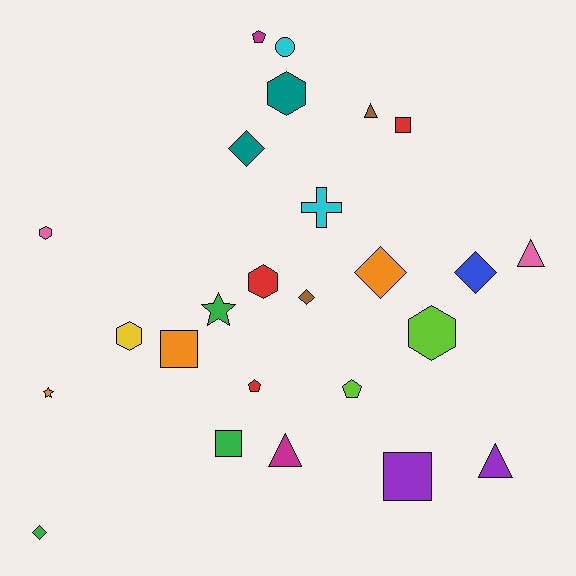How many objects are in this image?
There are 25 objects.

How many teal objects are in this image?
There are 2 teal objects.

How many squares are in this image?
There are 4 squares.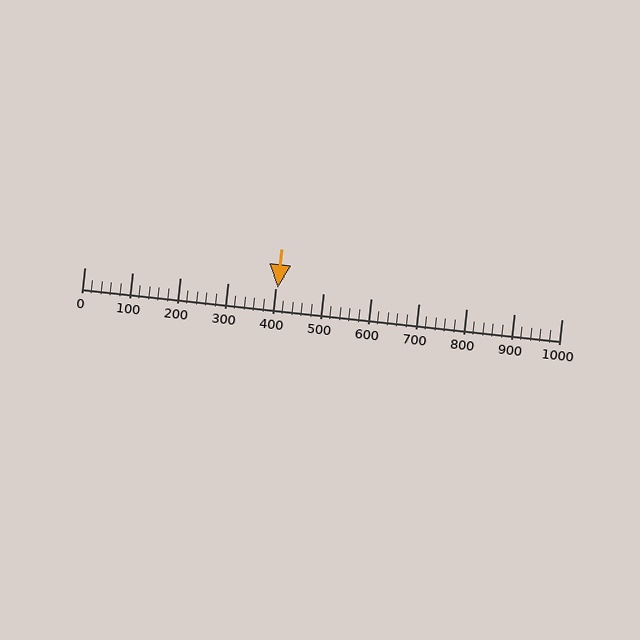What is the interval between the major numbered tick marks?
The major tick marks are spaced 100 units apart.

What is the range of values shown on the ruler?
The ruler shows values from 0 to 1000.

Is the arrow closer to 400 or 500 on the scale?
The arrow is closer to 400.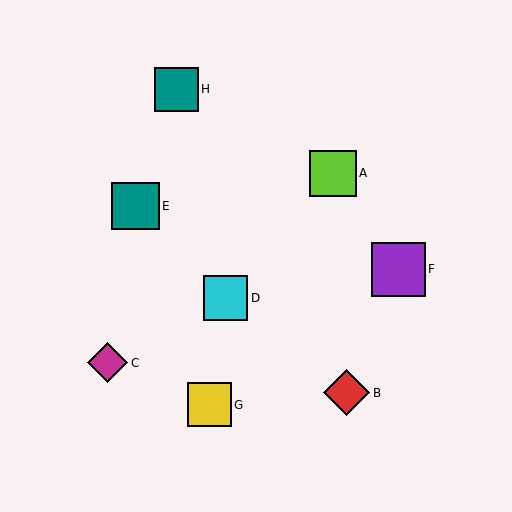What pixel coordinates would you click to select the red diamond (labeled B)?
Click at (347, 393) to select the red diamond B.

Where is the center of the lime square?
The center of the lime square is at (333, 173).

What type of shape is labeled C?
Shape C is a magenta diamond.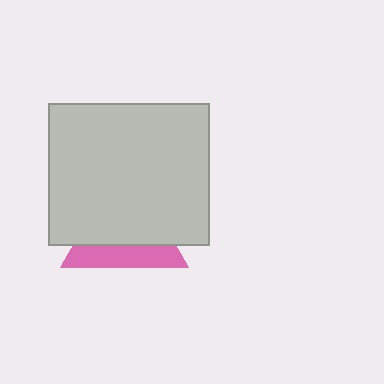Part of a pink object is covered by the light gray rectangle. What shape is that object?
It is a triangle.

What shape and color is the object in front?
The object in front is a light gray rectangle.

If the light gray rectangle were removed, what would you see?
You would see the complete pink triangle.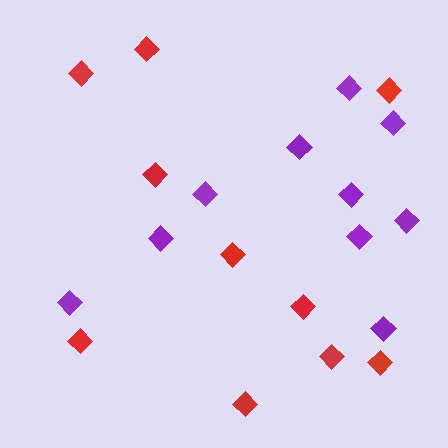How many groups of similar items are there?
There are 2 groups: one group of purple diamonds (10) and one group of red diamonds (10).